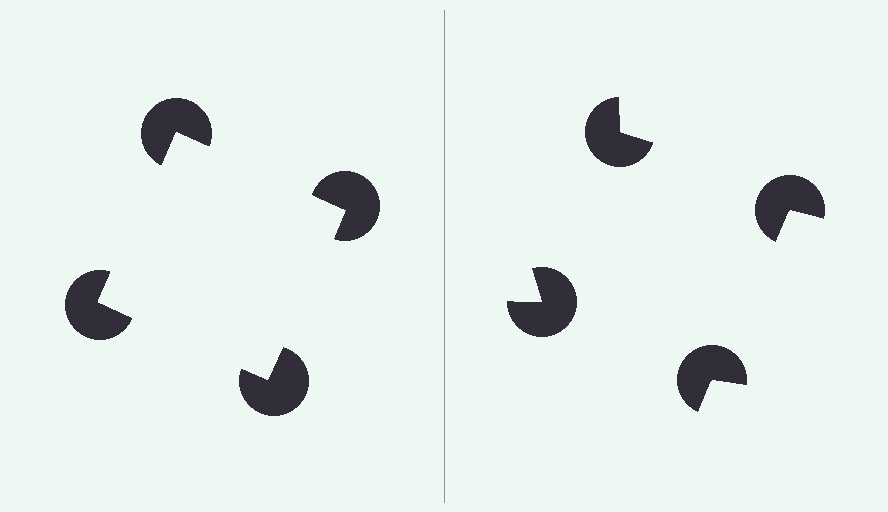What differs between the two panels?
The pac-man discs are positioned identically on both sides; only the wedge orientations differ. On the left they align to a square; on the right they are misaligned.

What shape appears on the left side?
An illusory square.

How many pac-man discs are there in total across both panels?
8 — 4 on each side.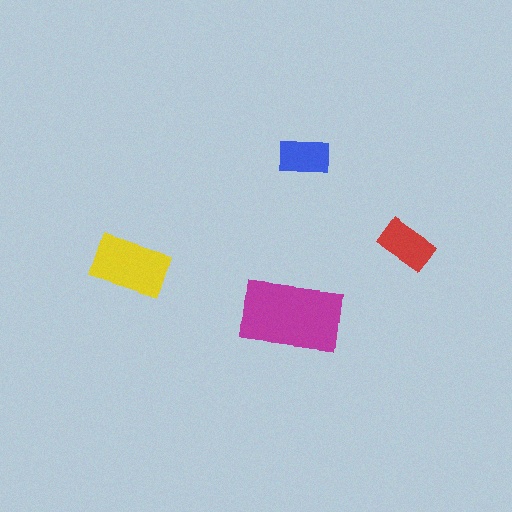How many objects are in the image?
There are 4 objects in the image.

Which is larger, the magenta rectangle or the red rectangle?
The magenta one.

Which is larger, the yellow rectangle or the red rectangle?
The yellow one.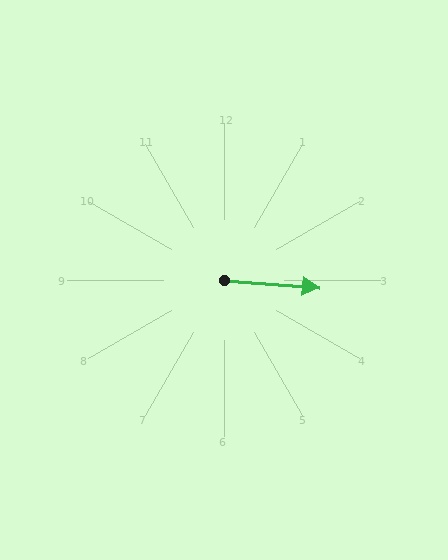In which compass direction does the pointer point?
East.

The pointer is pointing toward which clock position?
Roughly 3 o'clock.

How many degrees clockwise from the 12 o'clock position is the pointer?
Approximately 95 degrees.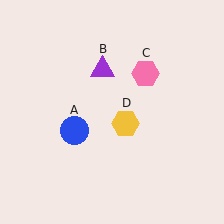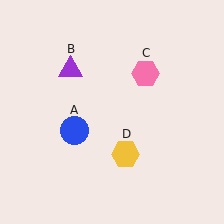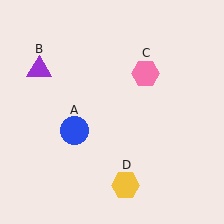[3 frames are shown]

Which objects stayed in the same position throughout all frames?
Blue circle (object A) and pink hexagon (object C) remained stationary.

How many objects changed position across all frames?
2 objects changed position: purple triangle (object B), yellow hexagon (object D).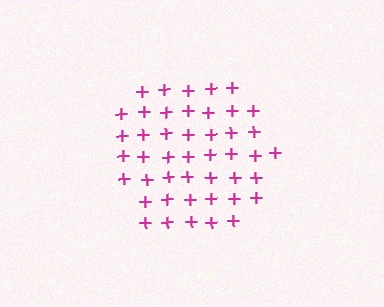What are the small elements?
The small elements are plus signs.